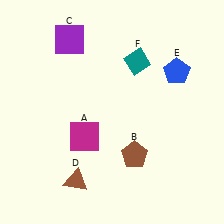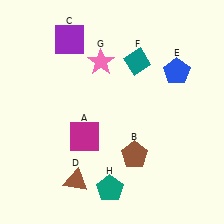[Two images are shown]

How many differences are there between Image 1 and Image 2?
There are 2 differences between the two images.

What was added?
A pink star (G), a teal pentagon (H) were added in Image 2.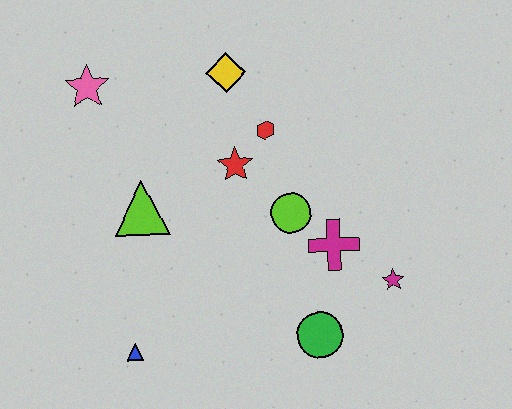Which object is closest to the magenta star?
The magenta cross is closest to the magenta star.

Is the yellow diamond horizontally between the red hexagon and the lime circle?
No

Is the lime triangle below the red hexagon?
Yes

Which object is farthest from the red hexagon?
The blue triangle is farthest from the red hexagon.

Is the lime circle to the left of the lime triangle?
No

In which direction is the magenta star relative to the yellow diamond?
The magenta star is below the yellow diamond.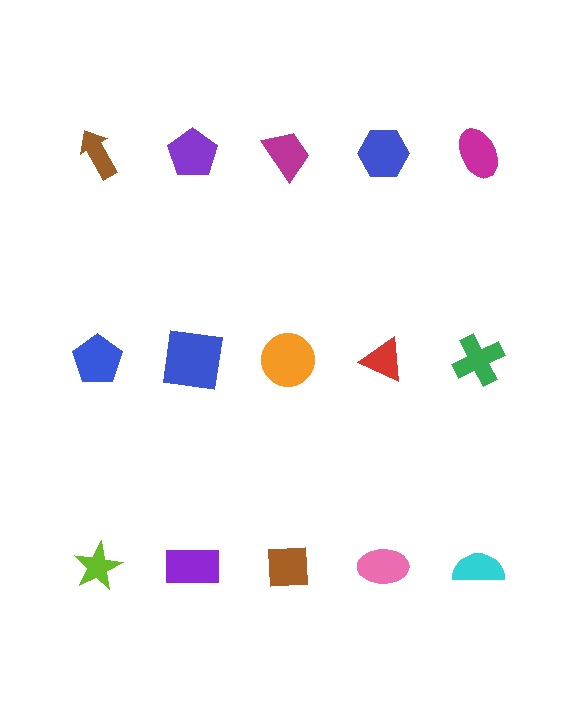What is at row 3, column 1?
A lime star.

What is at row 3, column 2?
A purple rectangle.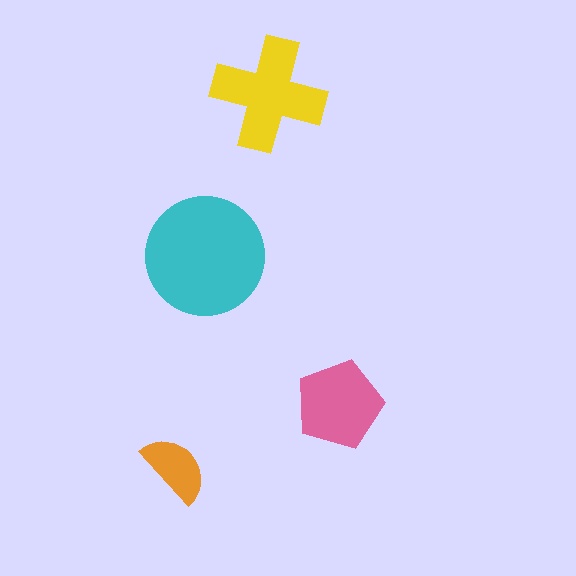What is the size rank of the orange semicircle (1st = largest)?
4th.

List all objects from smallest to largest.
The orange semicircle, the pink pentagon, the yellow cross, the cyan circle.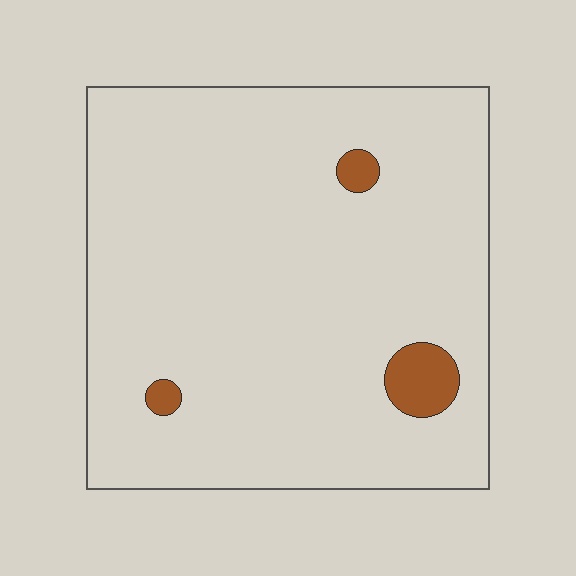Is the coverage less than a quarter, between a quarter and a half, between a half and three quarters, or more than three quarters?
Less than a quarter.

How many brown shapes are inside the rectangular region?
3.